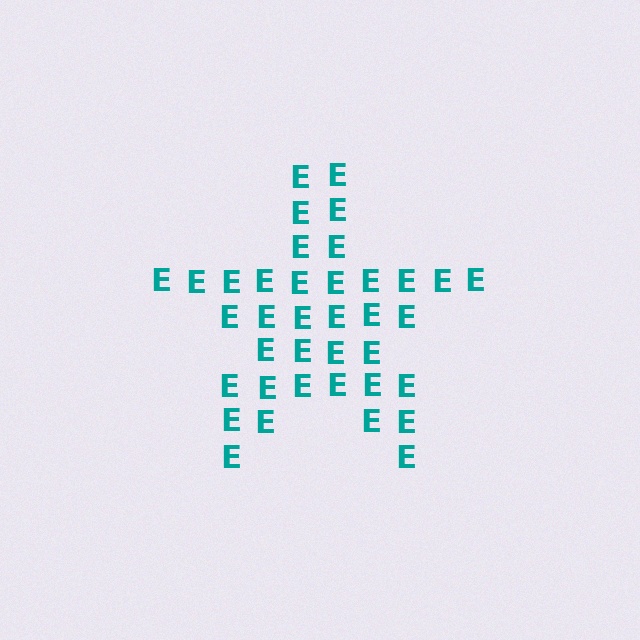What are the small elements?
The small elements are letter E's.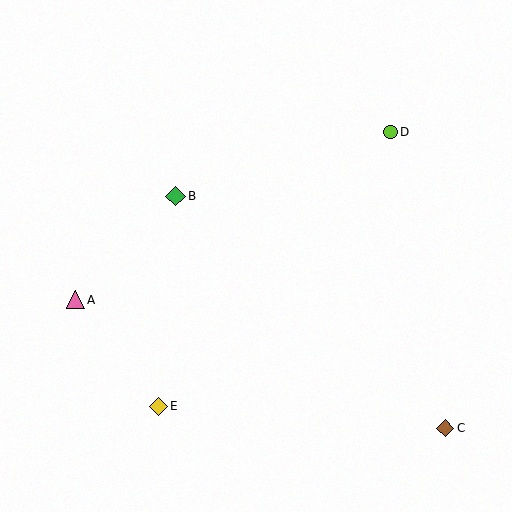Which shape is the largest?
The green diamond (labeled B) is the largest.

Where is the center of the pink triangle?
The center of the pink triangle is at (75, 300).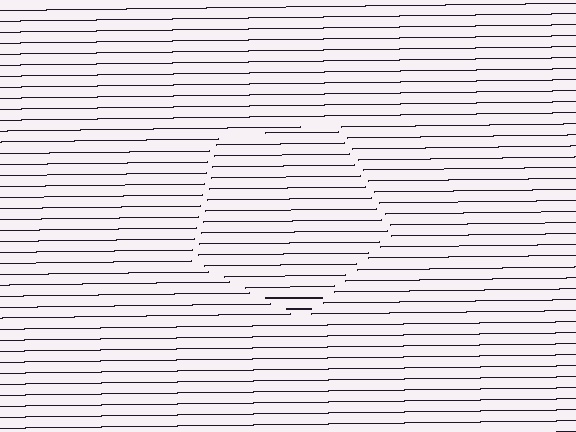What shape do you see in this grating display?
An illusory pentagon. The interior of the shape contains the same grating, shifted by half a period — the contour is defined by the phase discontinuity where line-ends from the inner and outer gratings abut.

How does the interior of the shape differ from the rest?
The interior of the shape contains the same grating, shifted by half a period — the contour is defined by the phase discontinuity where line-ends from the inner and outer gratings abut.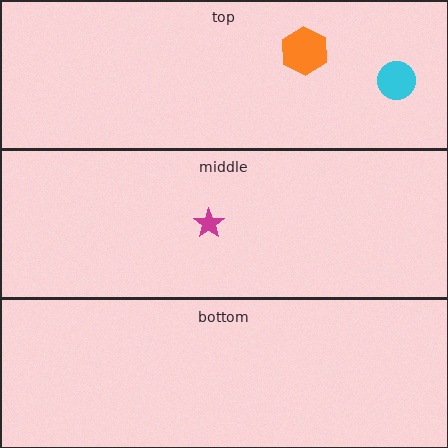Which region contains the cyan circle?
The top region.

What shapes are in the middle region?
The magenta star.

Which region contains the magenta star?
The middle region.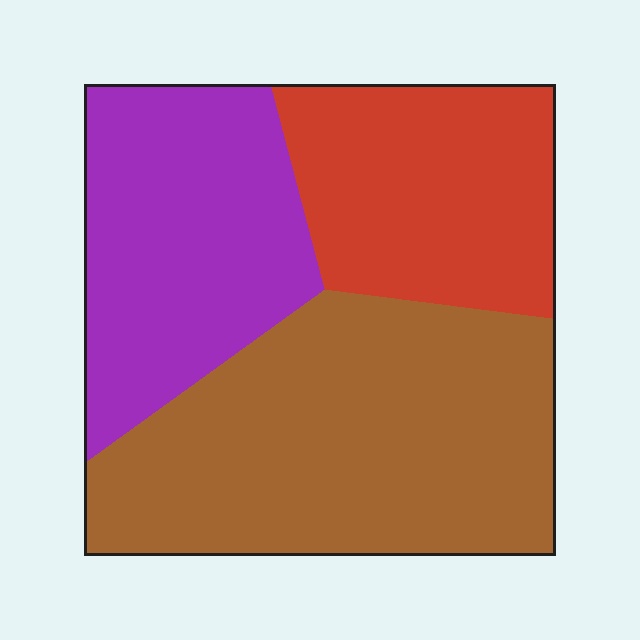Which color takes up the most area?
Brown, at roughly 45%.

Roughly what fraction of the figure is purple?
Purple covers 29% of the figure.